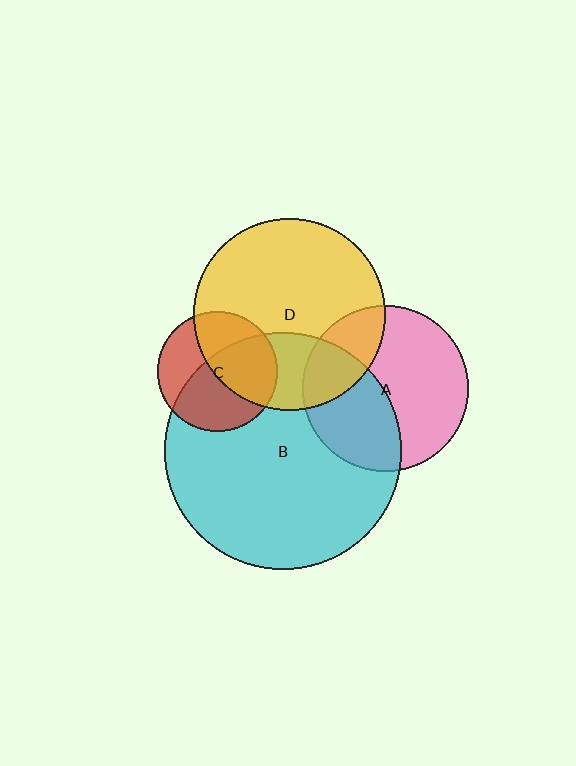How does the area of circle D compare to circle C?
Approximately 2.6 times.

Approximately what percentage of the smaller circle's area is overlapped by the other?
Approximately 60%.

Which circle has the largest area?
Circle B (cyan).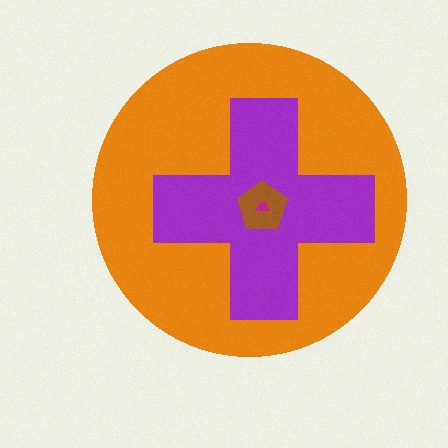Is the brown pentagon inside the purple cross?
Yes.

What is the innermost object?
The magenta trapezoid.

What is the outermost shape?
The orange circle.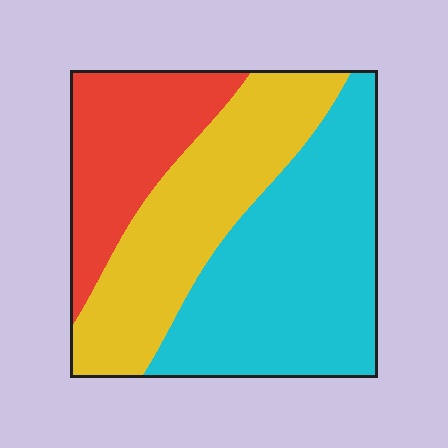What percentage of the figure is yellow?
Yellow covers 33% of the figure.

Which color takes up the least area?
Red, at roughly 25%.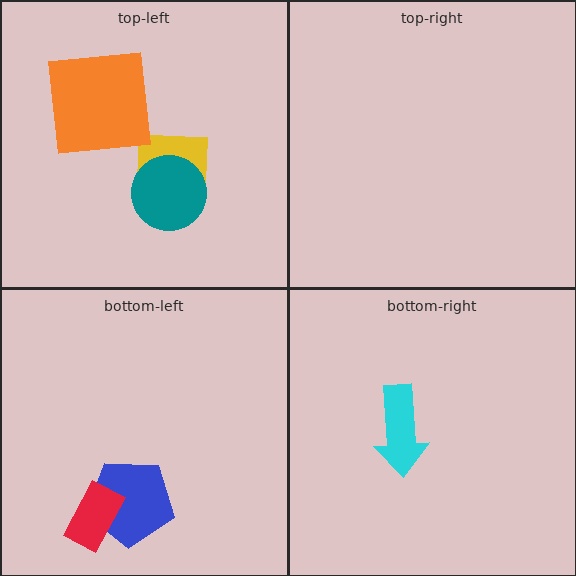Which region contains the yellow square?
The top-left region.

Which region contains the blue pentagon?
The bottom-left region.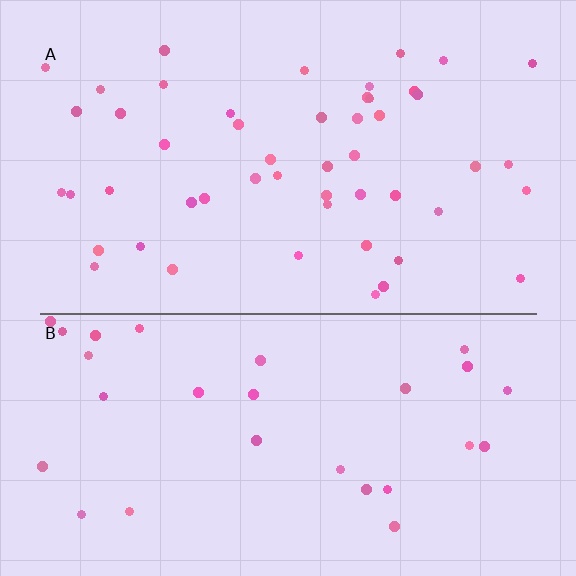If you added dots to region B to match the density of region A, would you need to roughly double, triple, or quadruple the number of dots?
Approximately double.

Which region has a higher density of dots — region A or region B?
A (the top).